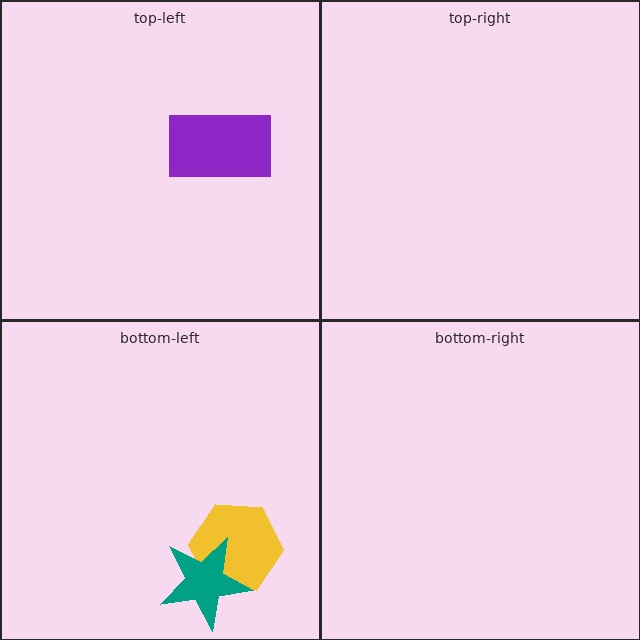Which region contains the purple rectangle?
The top-left region.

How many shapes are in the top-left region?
1.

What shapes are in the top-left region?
The purple rectangle.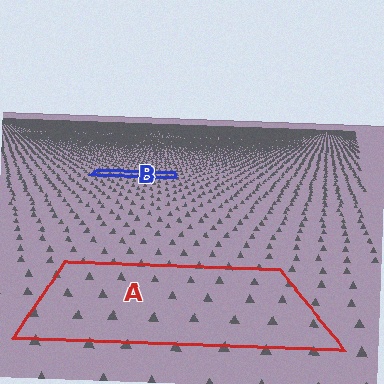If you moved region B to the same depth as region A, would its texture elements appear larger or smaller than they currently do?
They would appear larger. At a closer depth, the same texture elements are projected at a bigger on-screen size.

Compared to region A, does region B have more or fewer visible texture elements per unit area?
Region B has more texture elements per unit area — they are packed more densely because it is farther away.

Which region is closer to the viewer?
Region A is closer. The texture elements there are larger and more spread out.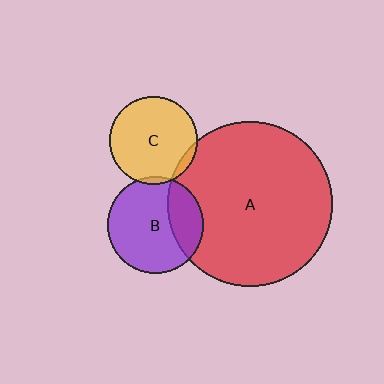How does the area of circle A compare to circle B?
Approximately 2.9 times.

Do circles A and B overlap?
Yes.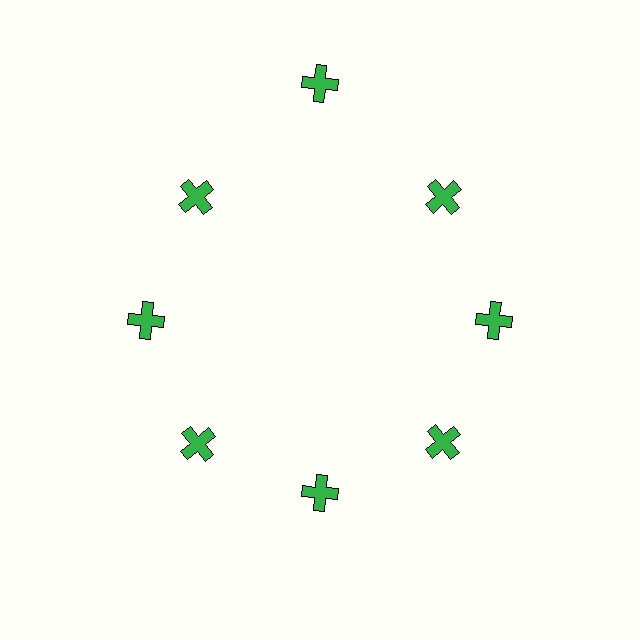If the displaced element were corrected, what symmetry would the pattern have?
It would have 8-fold rotational symmetry — the pattern would map onto itself every 45 degrees.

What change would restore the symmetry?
The symmetry would be restored by moving it inward, back onto the ring so that all 8 crosses sit at equal angles and equal distance from the center.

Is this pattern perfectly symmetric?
No. The 8 green crosses are arranged in a ring, but one element near the 12 o'clock position is pushed outward from the center, breaking the 8-fold rotational symmetry.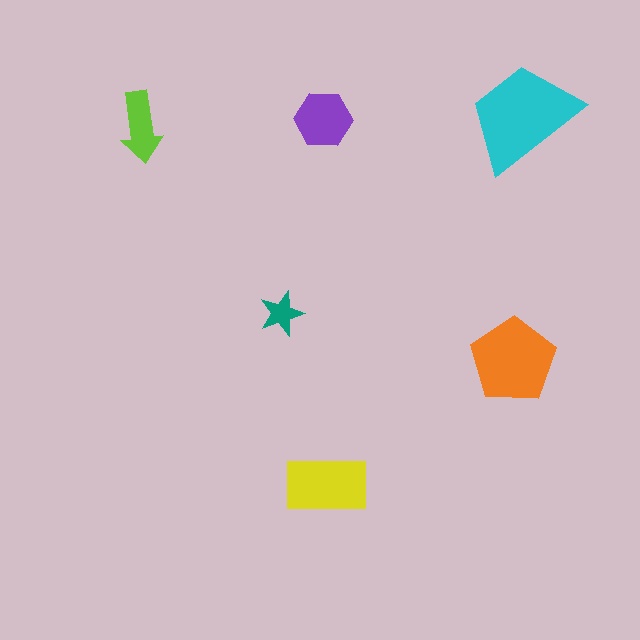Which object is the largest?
The cyan trapezoid.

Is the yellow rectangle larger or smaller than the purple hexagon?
Larger.